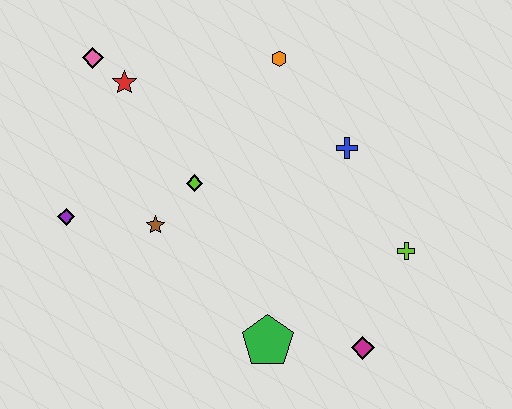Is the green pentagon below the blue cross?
Yes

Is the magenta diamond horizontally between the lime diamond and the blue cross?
No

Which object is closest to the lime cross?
The magenta diamond is closest to the lime cross.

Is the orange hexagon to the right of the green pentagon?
Yes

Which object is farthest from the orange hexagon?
The magenta diamond is farthest from the orange hexagon.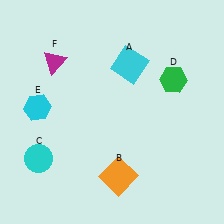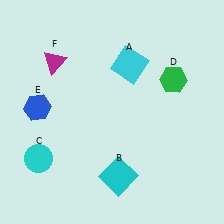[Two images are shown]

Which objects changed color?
B changed from orange to cyan. E changed from cyan to blue.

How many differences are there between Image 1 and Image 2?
There are 2 differences between the two images.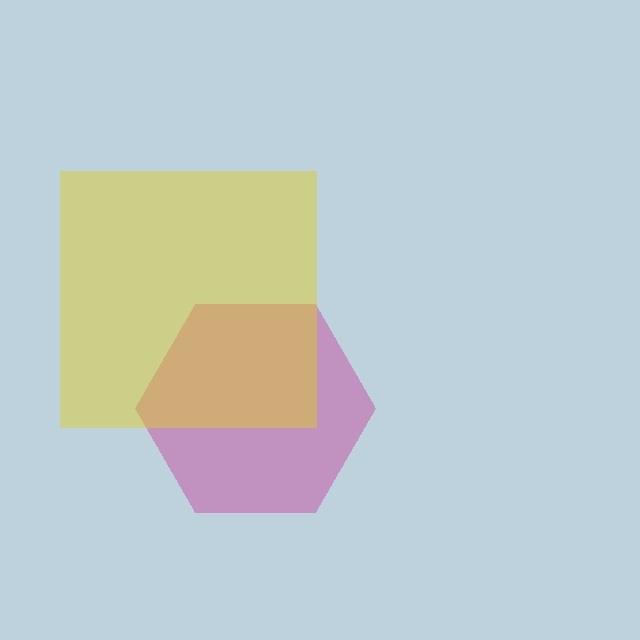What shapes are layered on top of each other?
The layered shapes are: a magenta hexagon, a yellow square.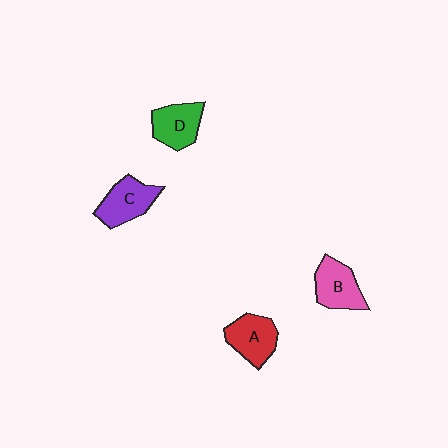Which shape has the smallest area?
Shape D (green).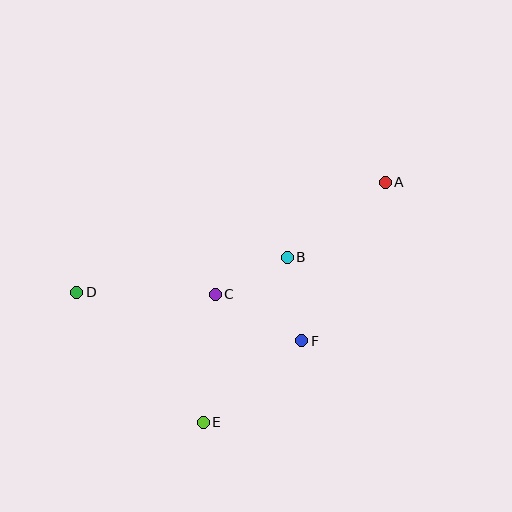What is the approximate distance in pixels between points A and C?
The distance between A and C is approximately 204 pixels.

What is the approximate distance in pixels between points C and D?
The distance between C and D is approximately 139 pixels.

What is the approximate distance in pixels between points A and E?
The distance between A and E is approximately 302 pixels.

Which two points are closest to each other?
Points B and C are closest to each other.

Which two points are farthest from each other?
Points A and D are farthest from each other.